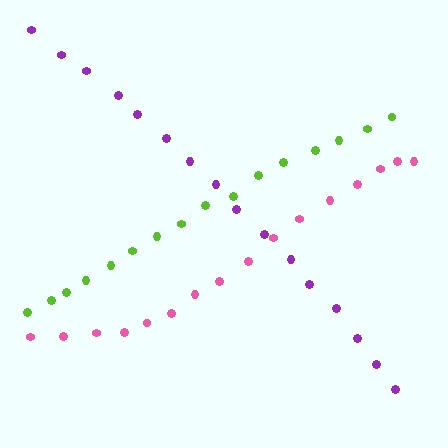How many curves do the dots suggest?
There are 3 distinct paths.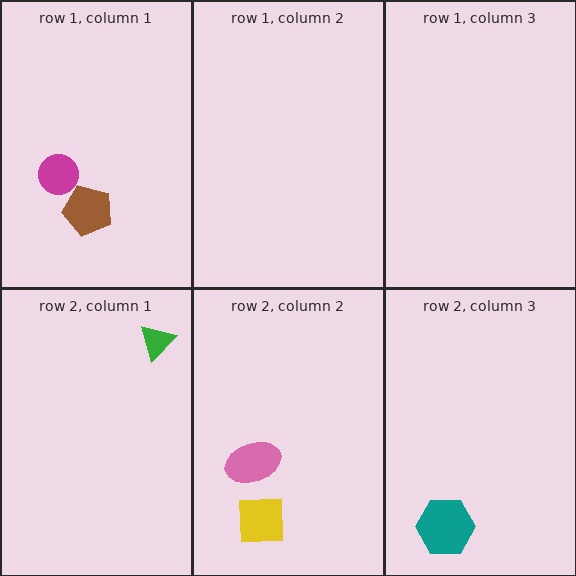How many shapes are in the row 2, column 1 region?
1.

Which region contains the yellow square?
The row 2, column 2 region.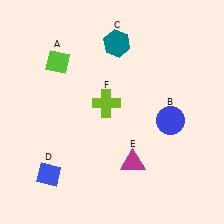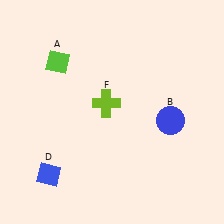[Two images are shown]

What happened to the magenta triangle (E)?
The magenta triangle (E) was removed in Image 2. It was in the bottom-right area of Image 1.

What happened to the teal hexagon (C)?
The teal hexagon (C) was removed in Image 2. It was in the top-right area of Image 1.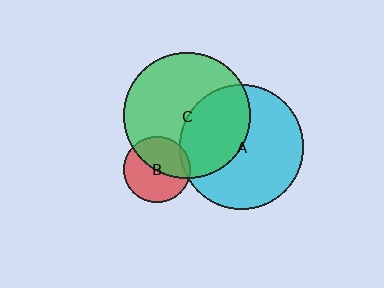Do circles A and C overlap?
Yes.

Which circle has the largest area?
Circle C (green).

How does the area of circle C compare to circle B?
Approximately 3.6 times.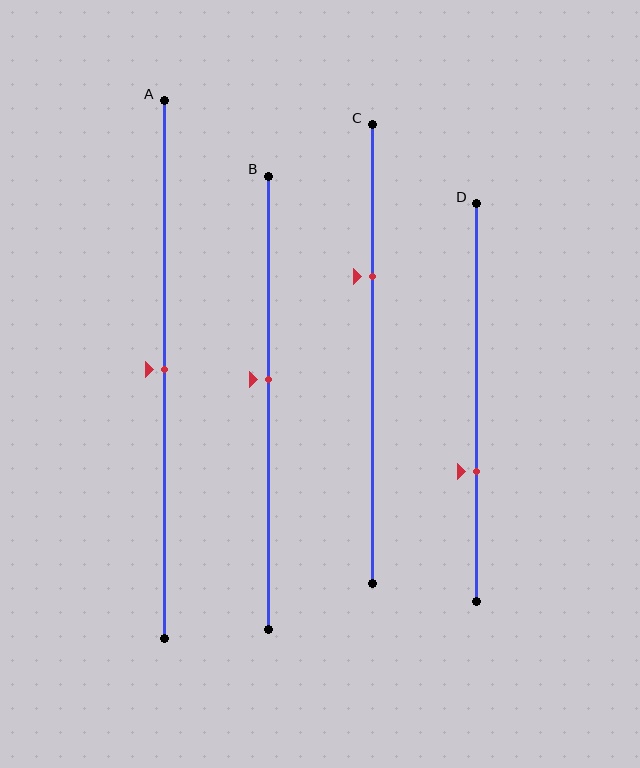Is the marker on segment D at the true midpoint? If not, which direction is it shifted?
No, the marker on segment D is shifted downward by about 17% of the segment length.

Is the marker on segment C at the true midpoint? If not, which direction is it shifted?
No, the marker on segment C is shifted upward by about 17% of the segment length.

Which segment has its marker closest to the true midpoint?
Segment A has its marker closest to the true midpoint.